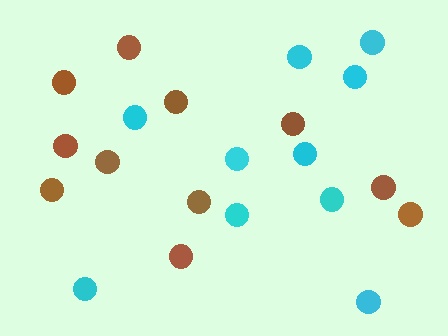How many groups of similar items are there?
There are 2 groups: one group of brown circles (11) and one group of cyan circles (10).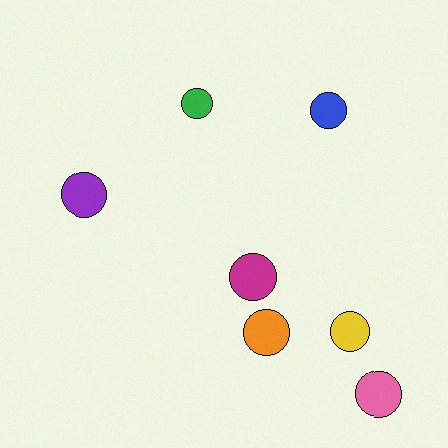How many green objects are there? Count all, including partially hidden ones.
There is 1 green object.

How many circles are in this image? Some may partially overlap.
There are 7 circles.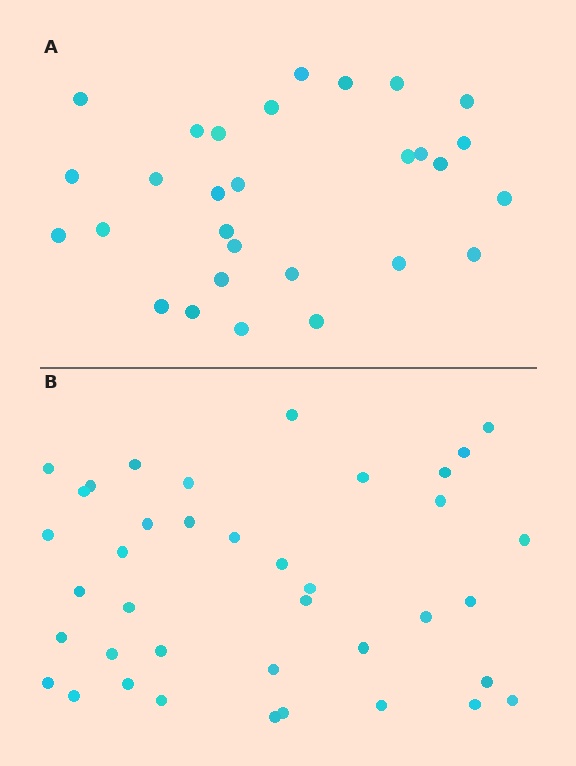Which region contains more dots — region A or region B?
Region B (the bottom region) has more dots.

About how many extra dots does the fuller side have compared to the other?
Region B has roughly 10 or so more dots than region A.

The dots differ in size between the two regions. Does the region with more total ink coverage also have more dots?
No. Region A has more total ink coverage because its dots are larger, but region B actually contains more individual dots. Total area can be misleading — the number of items is what matters here.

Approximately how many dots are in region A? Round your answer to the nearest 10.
About 30 dots. (The exact count is 29, which rounds to 30.)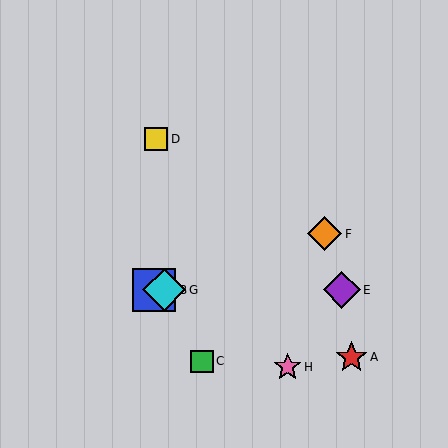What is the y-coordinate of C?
Object C is at y≈361.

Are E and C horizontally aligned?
No, E is at y≈290 and C is at y≈361.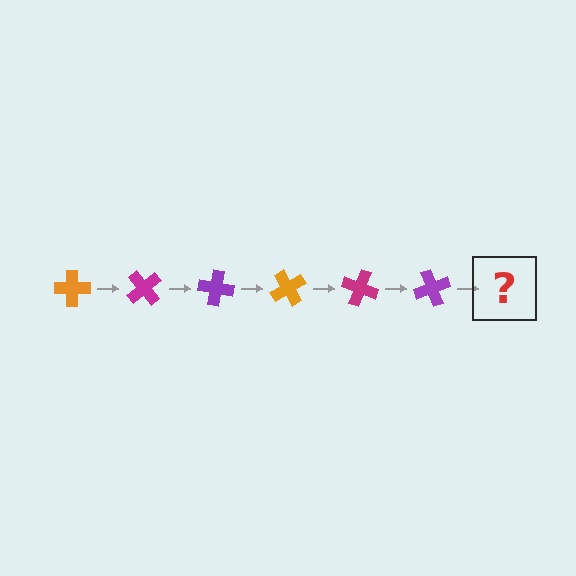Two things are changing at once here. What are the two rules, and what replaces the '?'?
The two rules are that it rotates 50 degrees each step and the color cycles through orange, magenta, and purple. The '?' should be an orange cross, rotated 300 degrees from the start.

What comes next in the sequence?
The next element should be an orange cross, rotated 300 degrees from the start.